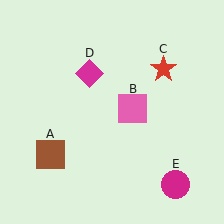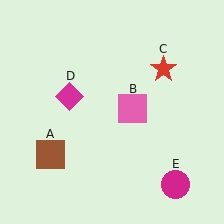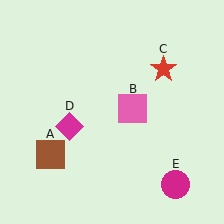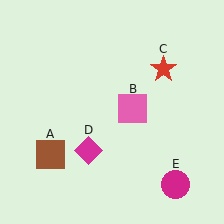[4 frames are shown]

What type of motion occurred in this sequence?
The magenta diamond (object D) rotated counterclockwise around the center of the scene.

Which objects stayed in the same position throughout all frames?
Brown square (object A) and pink square (object B) and red star (object C) and magenta circle (object E) remained stationary.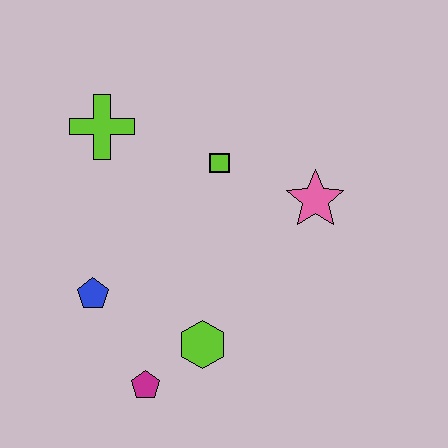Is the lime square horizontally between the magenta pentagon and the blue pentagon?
No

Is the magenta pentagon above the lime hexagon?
No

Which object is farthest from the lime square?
The magenta pentagon is farthest from the lime square.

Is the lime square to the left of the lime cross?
No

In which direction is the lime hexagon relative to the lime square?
The lime hexagon is below the lime square.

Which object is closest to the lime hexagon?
The magenta pentagon is closest to the lime hexagon.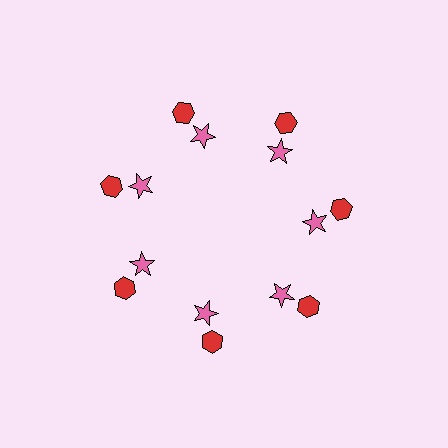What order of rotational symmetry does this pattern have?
This pattern has 7-fold rotational symmetry.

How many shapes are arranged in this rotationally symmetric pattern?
There are 14 shapes, arranged in 7 groups of 2.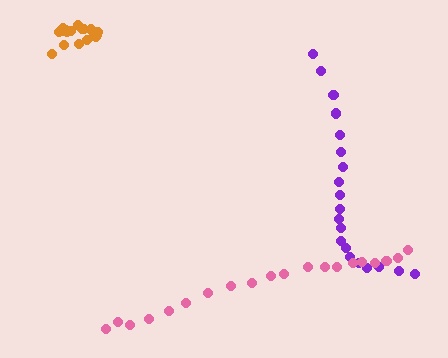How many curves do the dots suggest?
There are 3 distinct paths.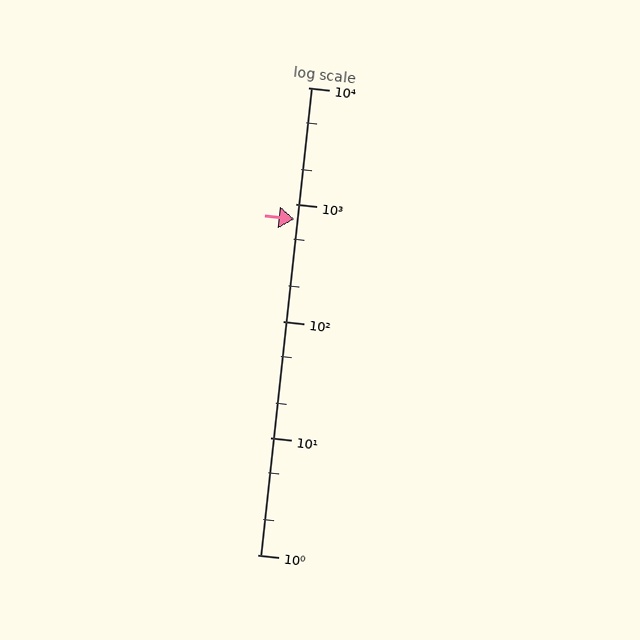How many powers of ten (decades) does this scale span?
The scale spans 4 decades, from 1 to 10000.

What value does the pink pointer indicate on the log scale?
The pointer indicates approximately 750.